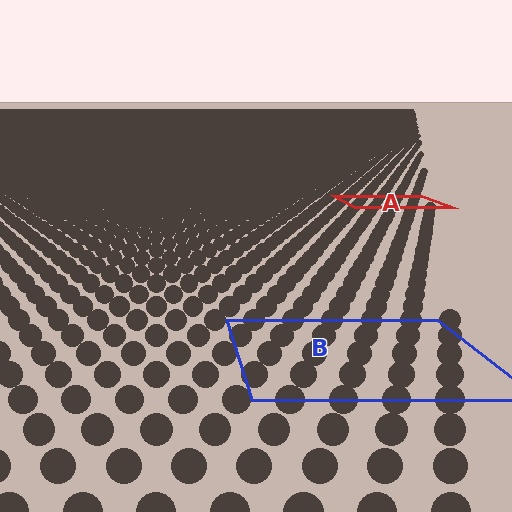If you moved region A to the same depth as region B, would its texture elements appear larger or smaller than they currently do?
They would appear larger. At a closer depth, the same texture elements are projected at a bigger on-screen size.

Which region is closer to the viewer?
Region B is closer. The texture elements there are larger and more spread out.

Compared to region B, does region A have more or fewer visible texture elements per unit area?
Region A has more texture elements per unit area — they are packed more densely because it is farther away.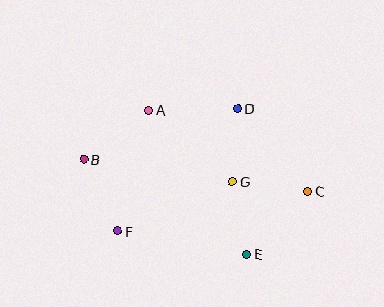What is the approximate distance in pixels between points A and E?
The distance between A and E is approximately 174 pixels.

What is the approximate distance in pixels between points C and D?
The distance between C and D is approximately 109 pixels.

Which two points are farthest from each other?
Points B and C are farthest from each other.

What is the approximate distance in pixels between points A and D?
The distance between A and D is approximately 88 pixels.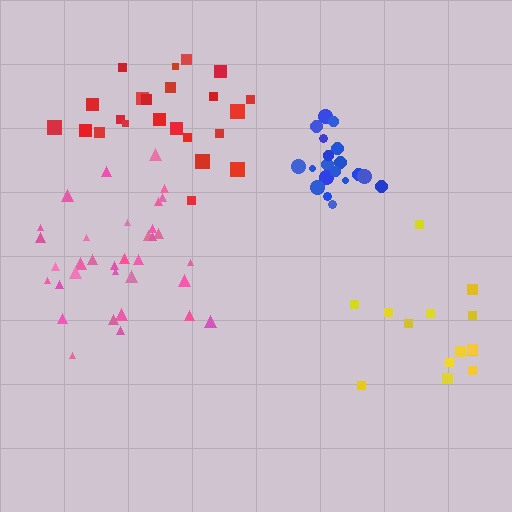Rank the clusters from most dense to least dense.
blue, pink, red, yellow.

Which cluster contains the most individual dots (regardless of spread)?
Pink (34).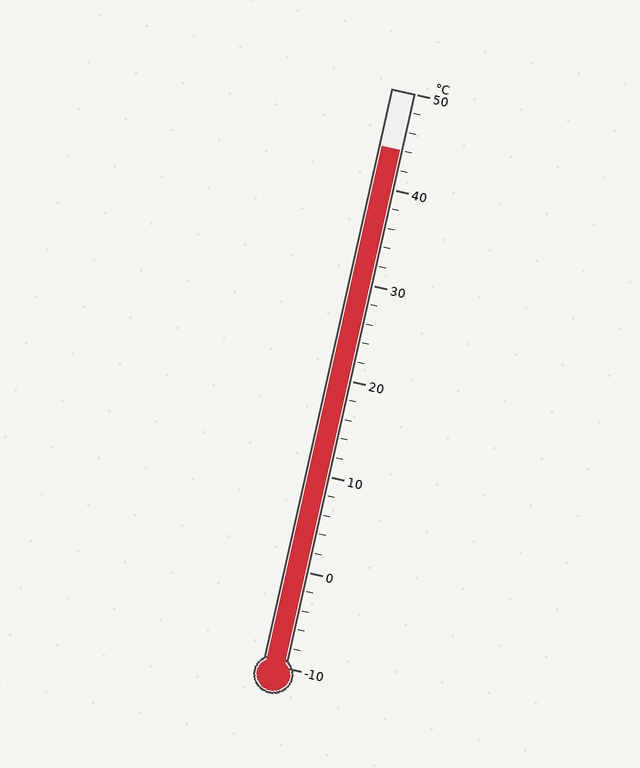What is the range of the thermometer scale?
The thermometer scale ranges from -10°C to 50°C.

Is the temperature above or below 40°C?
The temperature is above 40°C.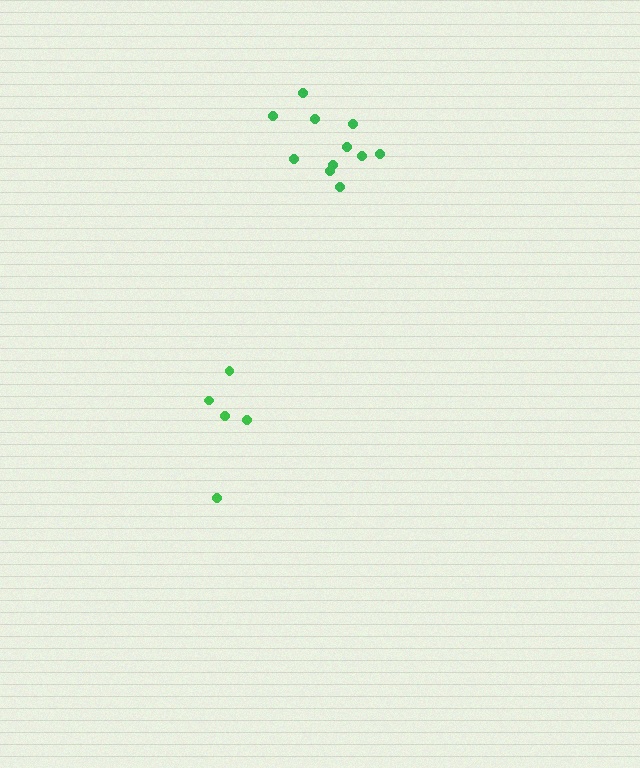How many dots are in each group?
Group 1: 11 dots, Group 2: 5 dots (16 total).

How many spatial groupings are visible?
There are 2 spatial groupings.